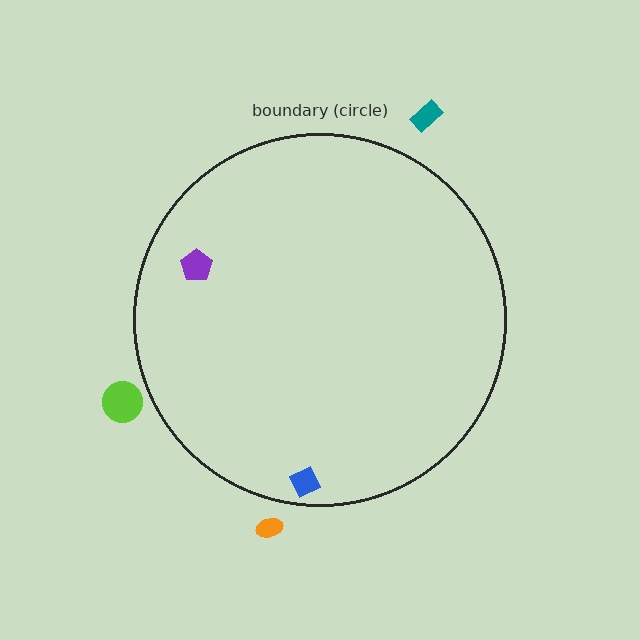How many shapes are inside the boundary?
2 inside, 3 outside.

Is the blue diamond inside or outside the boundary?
Inside.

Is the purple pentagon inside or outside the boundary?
Inside.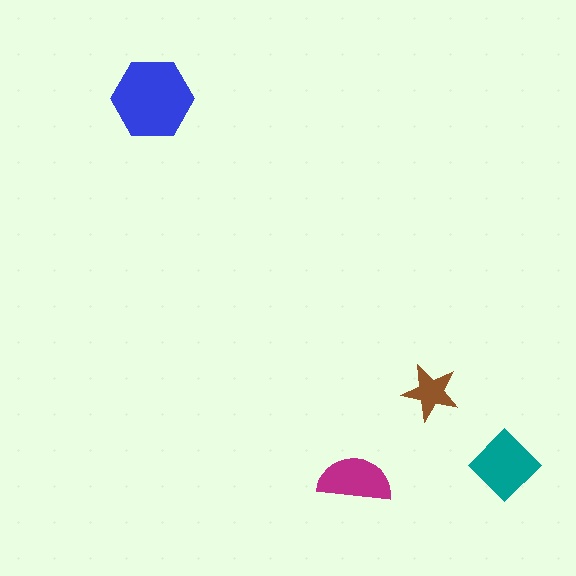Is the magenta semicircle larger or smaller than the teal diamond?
Smaller.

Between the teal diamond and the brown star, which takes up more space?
The teal diamond.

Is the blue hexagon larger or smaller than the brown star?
Larger.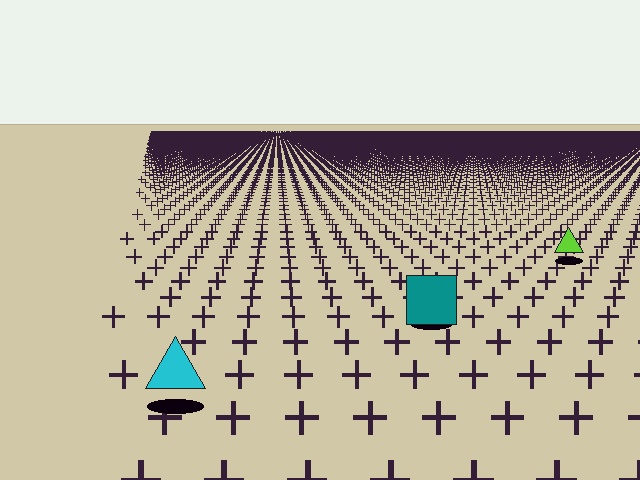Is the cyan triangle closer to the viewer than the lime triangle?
Yes. The cyan triangle is closer — you can tell from the texture gradient: the ground texture is coarser near it.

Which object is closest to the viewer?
The cyan triangle is closest. The texture marks near it are larger and more spread out.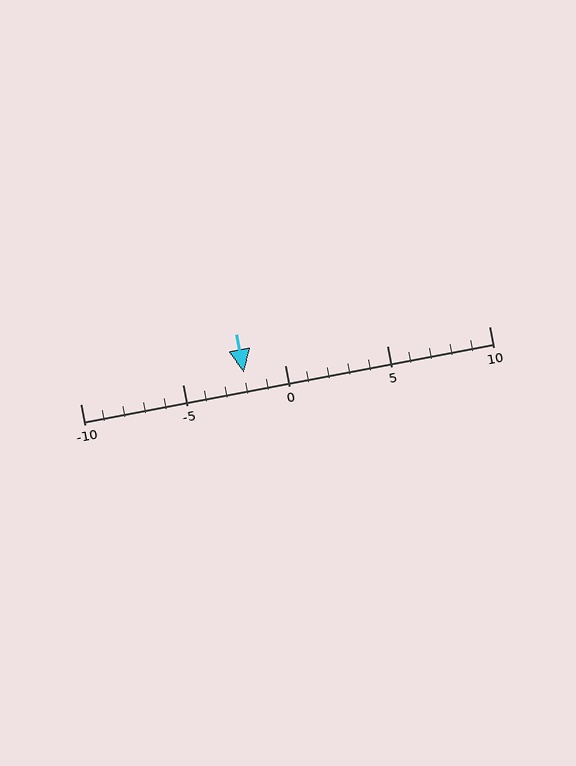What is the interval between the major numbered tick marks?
The major tick marks are spaced 5 units apart.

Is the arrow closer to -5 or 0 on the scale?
The arrow is closer to 0.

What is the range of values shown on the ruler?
The ruler shows values from -10 to 10.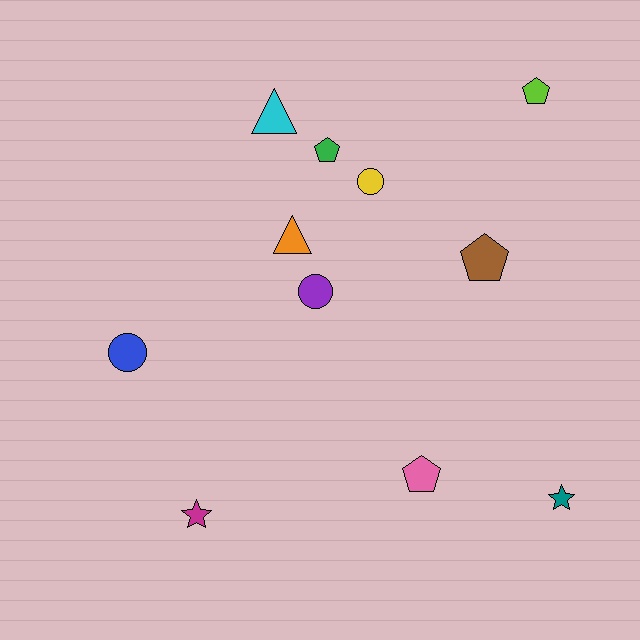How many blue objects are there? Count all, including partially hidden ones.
There is 1 blue object.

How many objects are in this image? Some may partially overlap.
There are 11 objects.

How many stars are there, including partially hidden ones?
There are 2 stars.